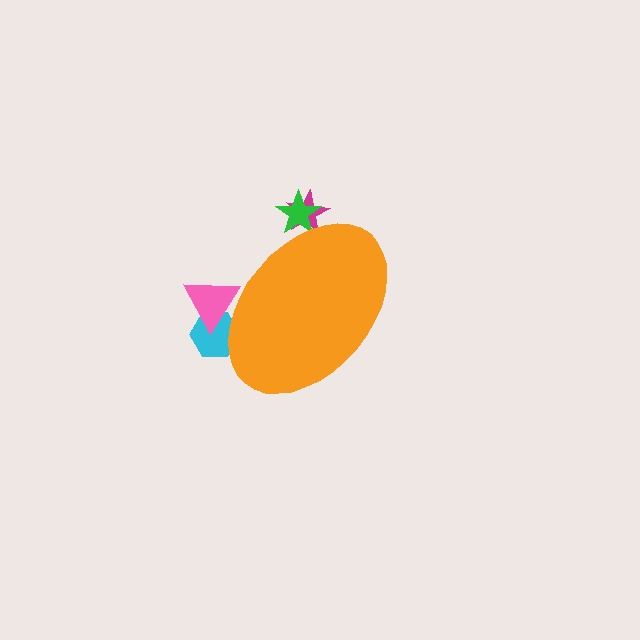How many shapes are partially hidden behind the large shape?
4 shapes are partially hidden.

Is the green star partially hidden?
Yes, the green star is partially hidden behind the orange ellipse.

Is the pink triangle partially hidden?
Yes, the pink triangle is partially hidden behind the orange ellipse.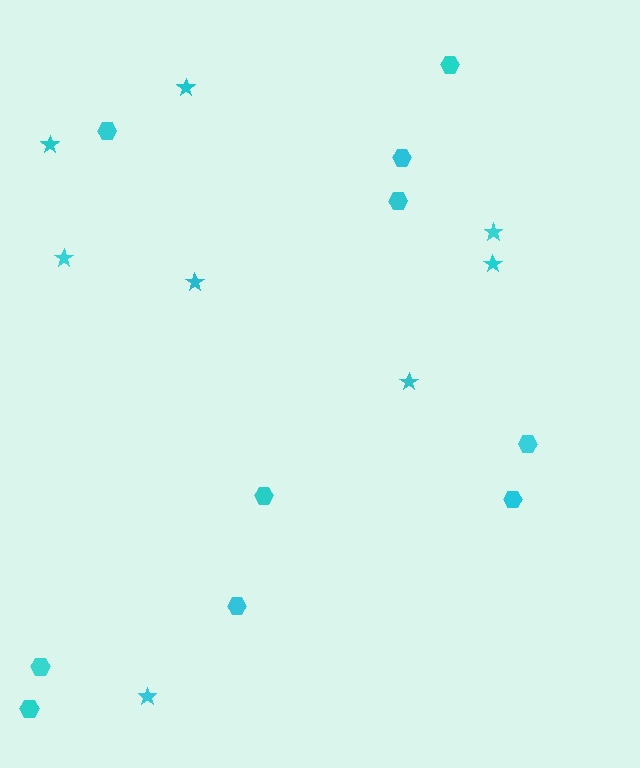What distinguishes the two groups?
There are 2 groups: one group of hexagons (10) and one group of stars (8).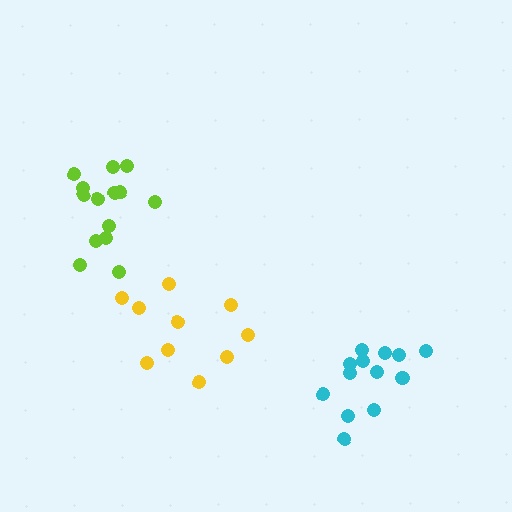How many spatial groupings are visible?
There are 3 spatial groupings.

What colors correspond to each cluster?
The clusters are colored: cyan, lime, yellow.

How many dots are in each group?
Group 1: 13 dots, Group 2: 14 dots, Group 3: 10 dots (37 total).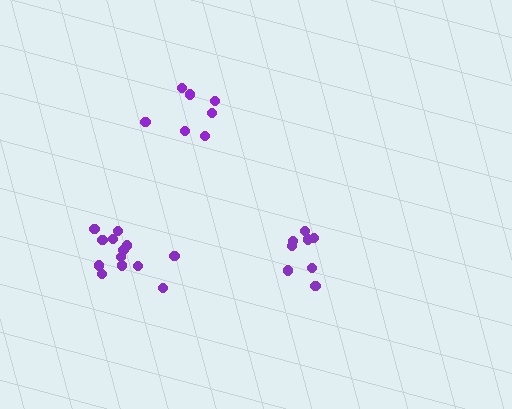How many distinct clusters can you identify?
There are 3 distinct clusters.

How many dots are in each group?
Group 1: 7 dots, Group 2: 8 dots, Group 3: 13 dots (28 total).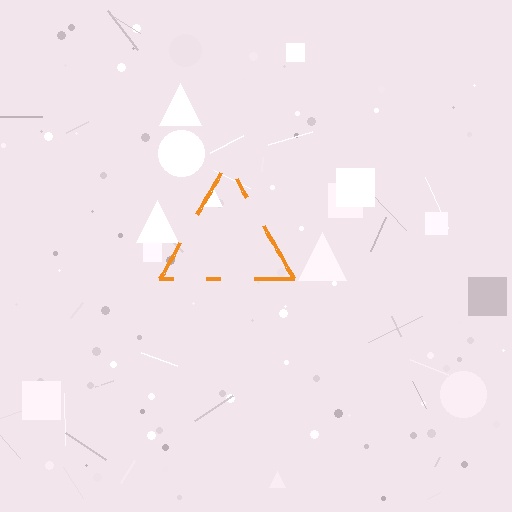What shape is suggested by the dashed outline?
The dashed outline suggests a triangle.